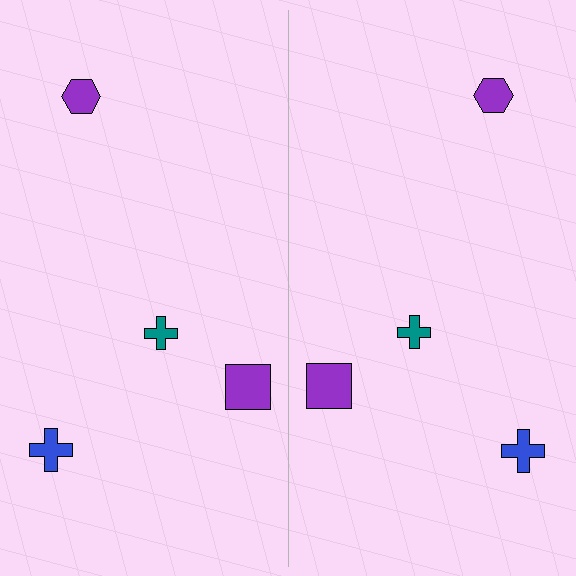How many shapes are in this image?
There are 8 shapes in this image.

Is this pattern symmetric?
Yes, this pattern has bilateral (reflection) symmetry.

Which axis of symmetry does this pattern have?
The pattern has a vertical axis of symmetry running through the center of the image.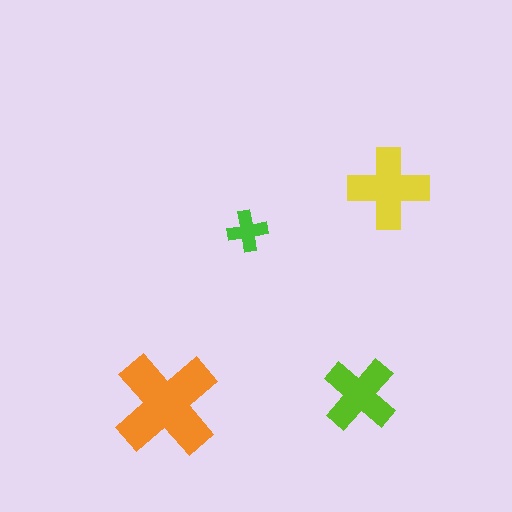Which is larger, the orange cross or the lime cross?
The orange one.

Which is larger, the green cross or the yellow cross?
The yellow one.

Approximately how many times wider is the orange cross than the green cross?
About 2.5 times wider.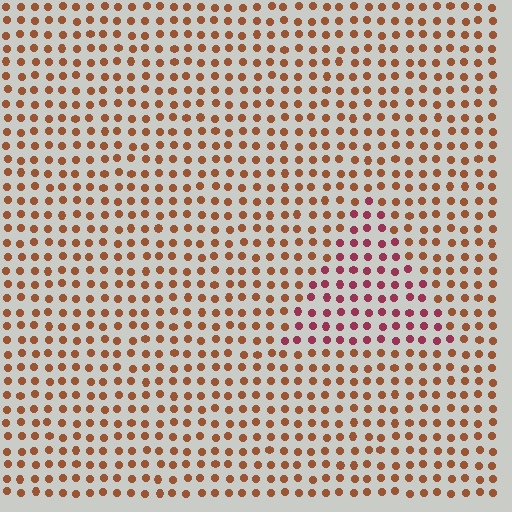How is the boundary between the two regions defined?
The boundary is defined purely by a slight shift in hue (about 40 degrees). Spacing, size, and orientation are identical on both sides.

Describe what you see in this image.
The image is filled with small brown elements in a uniform arrangement. A triangle-shaped region is visible where the elements are tinted to a slightly different hue, forming a subtle color boundary.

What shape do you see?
I see a triangle.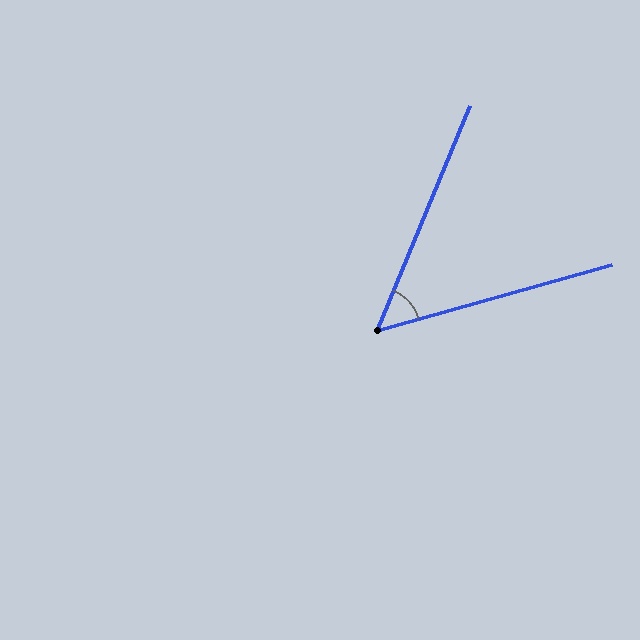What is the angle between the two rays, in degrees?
Approximately 52 degrees.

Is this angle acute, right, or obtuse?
It is acute.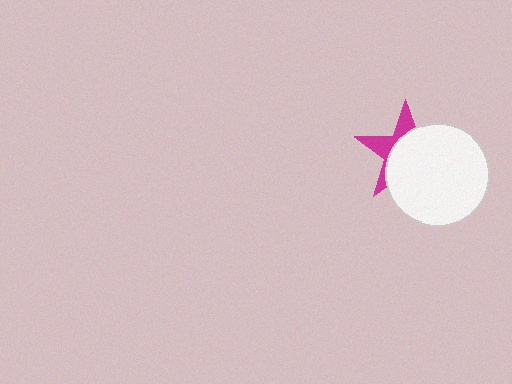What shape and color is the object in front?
The object in front is a white circle.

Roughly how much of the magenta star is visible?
A small part of it is visible (roughly 34%).